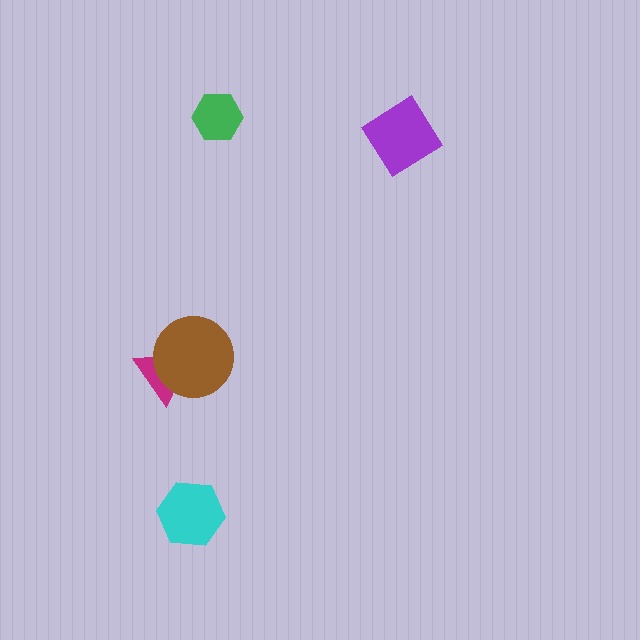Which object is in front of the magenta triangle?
The brown circle is in front of the magenta triangle.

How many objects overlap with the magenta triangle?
1 object overlaps with the magenta triangle.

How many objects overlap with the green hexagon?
0 objects overlap with the green hexagon.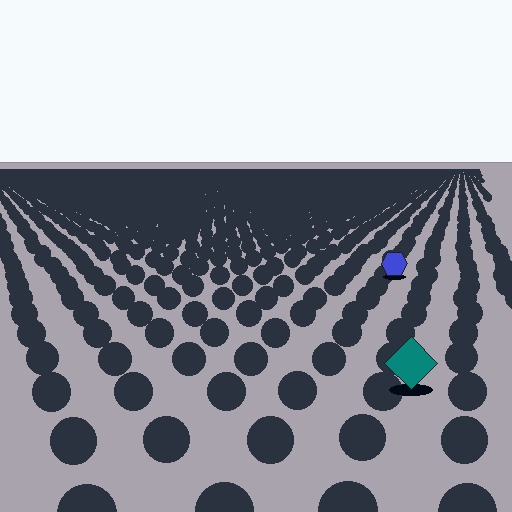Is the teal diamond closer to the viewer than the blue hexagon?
Yes. The teal diamond is closer — you can tell from the texture gradient: the ground texture is coarser near it.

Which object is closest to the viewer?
The teal diamond is closest. The texture marks near it are larger and more spread out.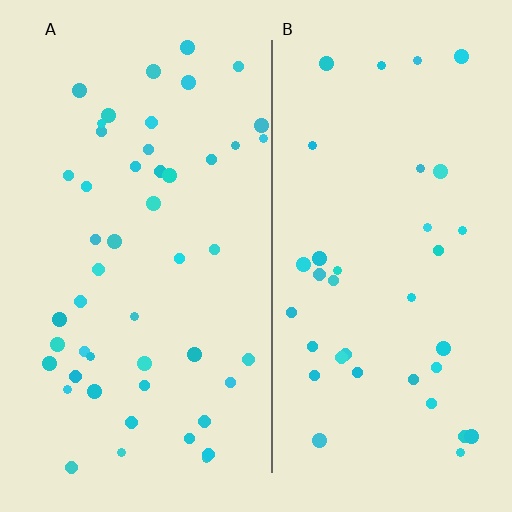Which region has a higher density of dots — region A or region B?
A (the left).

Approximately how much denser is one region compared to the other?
Approximately 1.4× — region A over region B.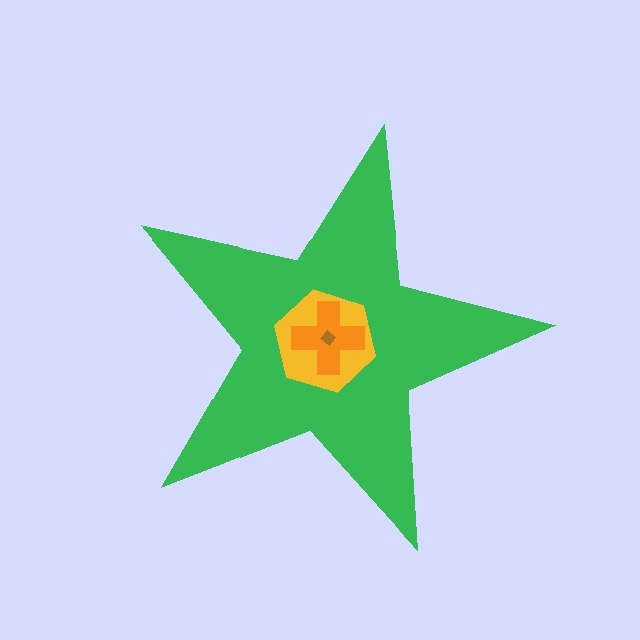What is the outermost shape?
The green star.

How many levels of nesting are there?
4.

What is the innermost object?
The brown diamond.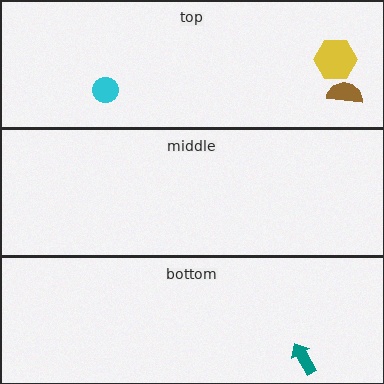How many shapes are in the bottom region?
1.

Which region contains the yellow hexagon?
The top region.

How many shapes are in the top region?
3.